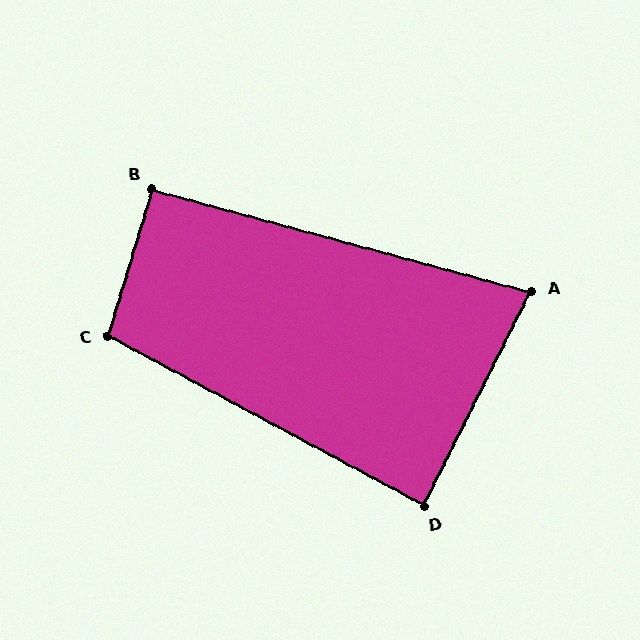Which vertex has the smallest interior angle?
A, at approximately 79 degrees.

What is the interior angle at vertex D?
Approximately 88 degrees (approximately right).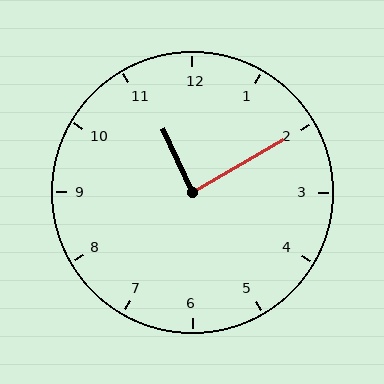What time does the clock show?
11:10.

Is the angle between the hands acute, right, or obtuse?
It is right.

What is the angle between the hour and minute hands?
Approximately 85 degrees.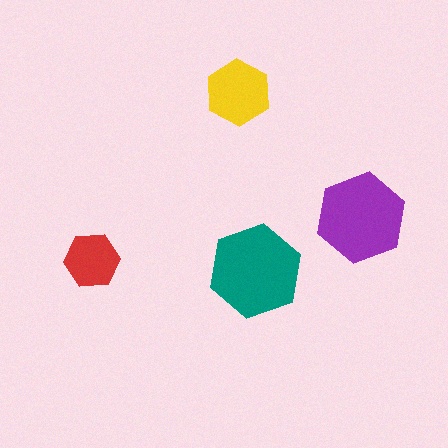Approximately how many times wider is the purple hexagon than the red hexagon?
About 1.5 times wider.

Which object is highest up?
The yellow hexagon is topmost.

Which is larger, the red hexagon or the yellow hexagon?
The yellow one.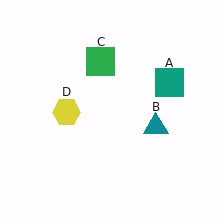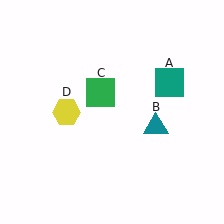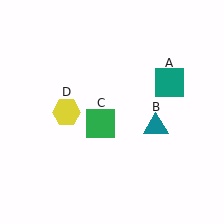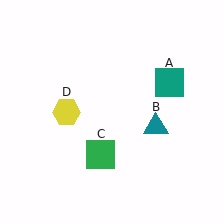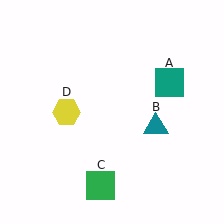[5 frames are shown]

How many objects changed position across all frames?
1 object changed position: green square (object C).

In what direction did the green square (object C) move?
The green square (object C) moved down.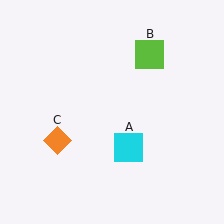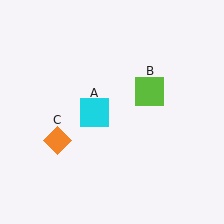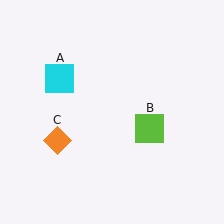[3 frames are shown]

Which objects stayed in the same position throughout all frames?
Orange diamond (object C) remained stationary.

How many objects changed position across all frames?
2 objects changed position: cyan square (object A), lime square (object B).